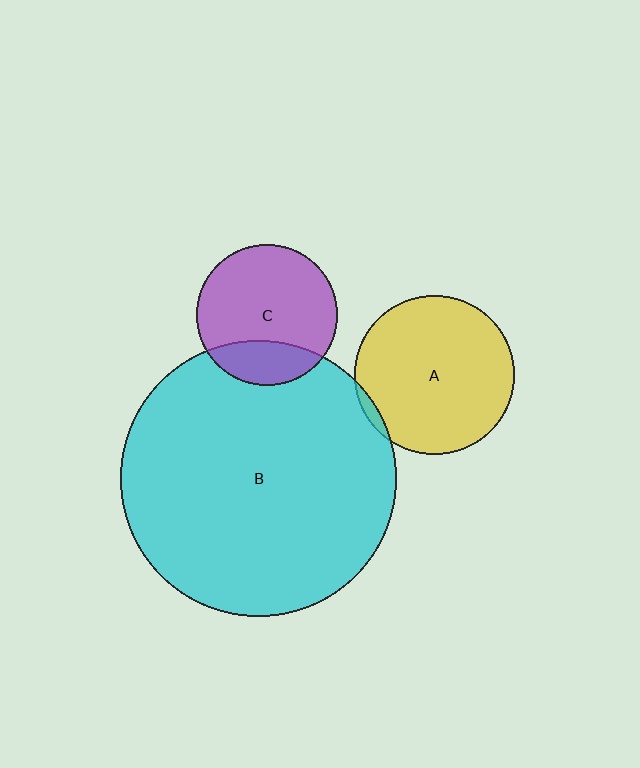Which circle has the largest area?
Circle B (cyan).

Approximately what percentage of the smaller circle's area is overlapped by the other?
Approximately 25%.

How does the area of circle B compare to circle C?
Approximately 3.8 times.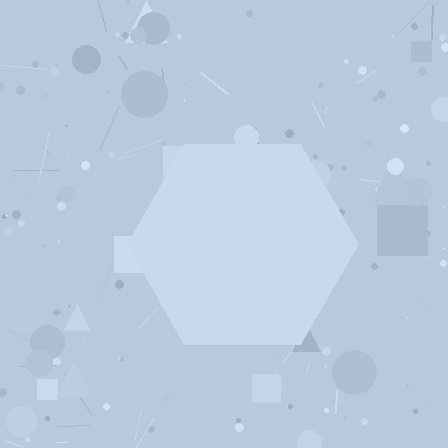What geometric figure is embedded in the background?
A hexagon is embedded in the background.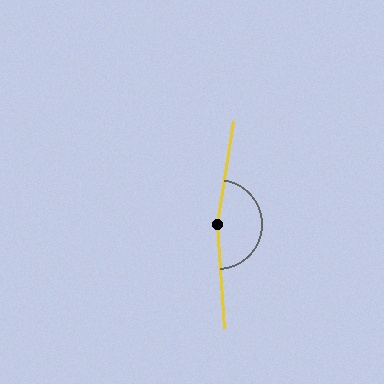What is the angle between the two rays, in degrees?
Approximately 167 degrees.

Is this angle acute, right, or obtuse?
It is obtuse.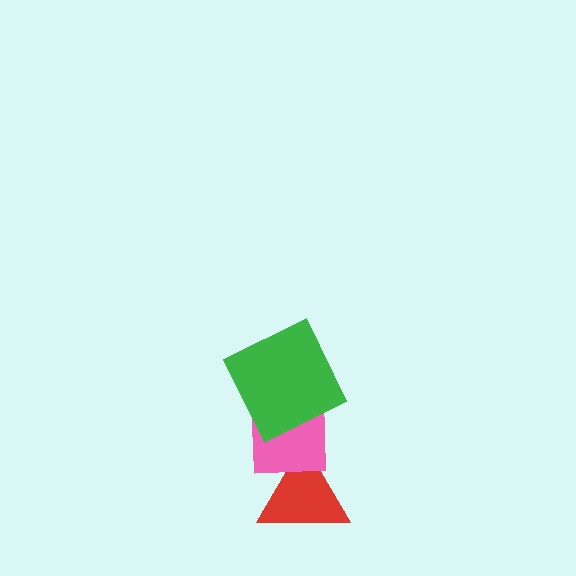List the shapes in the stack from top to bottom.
From top to bottom: the green square, the pink square, the red triangle.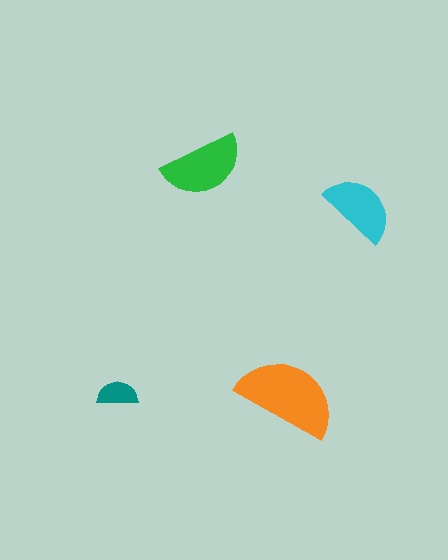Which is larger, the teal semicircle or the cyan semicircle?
The cyan one.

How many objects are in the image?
There are 4 objects in the image.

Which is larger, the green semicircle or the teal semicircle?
The green one.